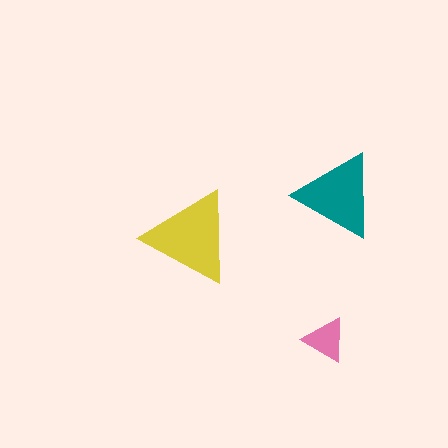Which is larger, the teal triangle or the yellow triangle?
The yellow one.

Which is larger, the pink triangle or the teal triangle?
The teal one.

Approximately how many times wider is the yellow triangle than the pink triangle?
About 2 times wider.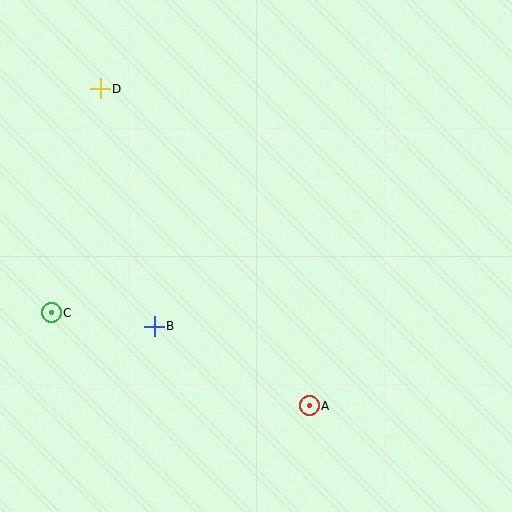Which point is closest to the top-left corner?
Point D is closest to the top-left corner.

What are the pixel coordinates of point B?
Point B is at (154, 326).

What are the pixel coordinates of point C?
Point C is at (51, 313).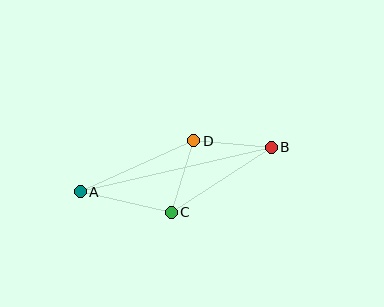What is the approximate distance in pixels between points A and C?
The distance between A and C is approximately 94 pixels.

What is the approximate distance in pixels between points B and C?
The distance between B and C is approximately 119 pixels.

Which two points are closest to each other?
Points C and D are closest to each other.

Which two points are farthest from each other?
Points A and B are farthest from each other.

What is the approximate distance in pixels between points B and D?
The distance between B and D is approximately 78 pixels.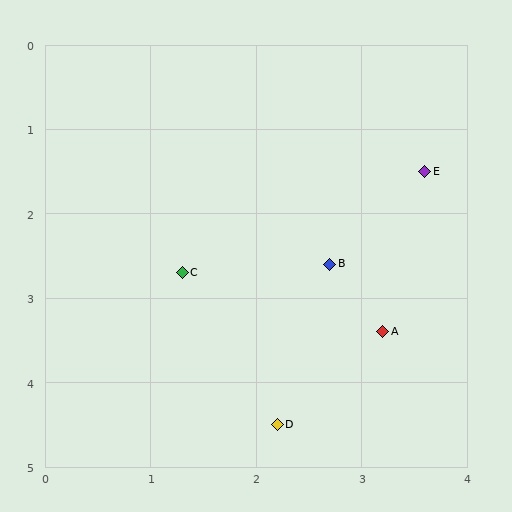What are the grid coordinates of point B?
Point B is at approximately (2.7, 2.6).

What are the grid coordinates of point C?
Point C is at approximately (1.3, 2.7).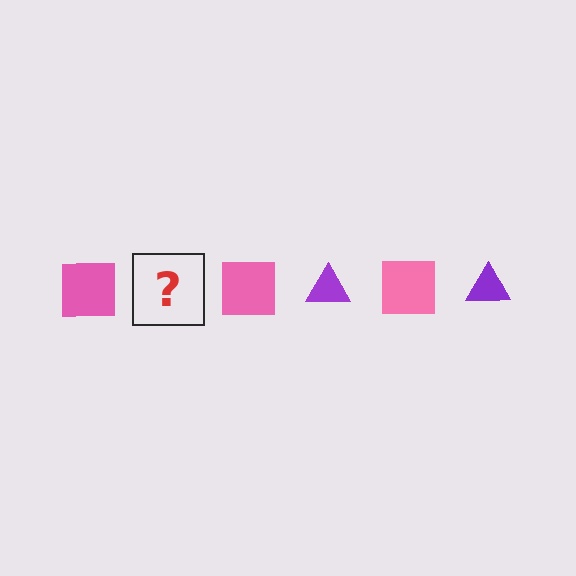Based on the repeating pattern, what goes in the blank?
The blank should be a purple triangle.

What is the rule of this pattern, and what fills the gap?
The rule is that the pattern alternates between pink square and purple triangle. The gap should be filled with a purple triangle.